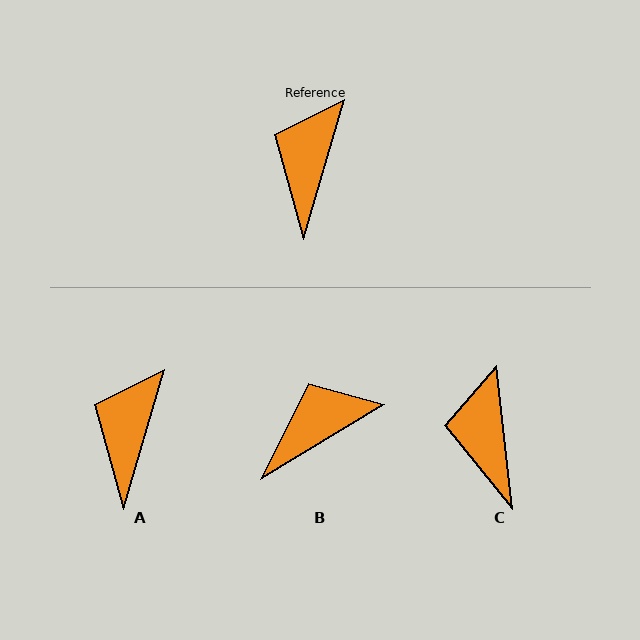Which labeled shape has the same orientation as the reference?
A.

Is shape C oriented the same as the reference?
No, it is off by about 23 degrees.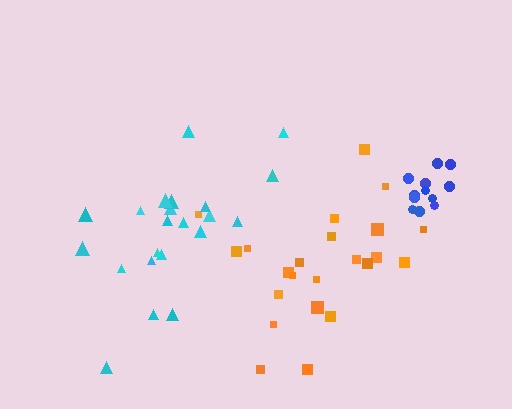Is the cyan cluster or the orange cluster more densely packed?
Orange.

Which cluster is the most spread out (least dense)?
Cyan.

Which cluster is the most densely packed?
Blue.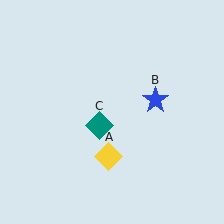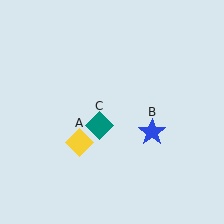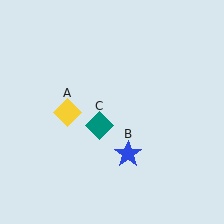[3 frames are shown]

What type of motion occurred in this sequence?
The yellow diamond (object A), blue star (object B) rotated clockwise around the center of the scene.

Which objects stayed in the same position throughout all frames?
Teal diamond (object C) remained stationary.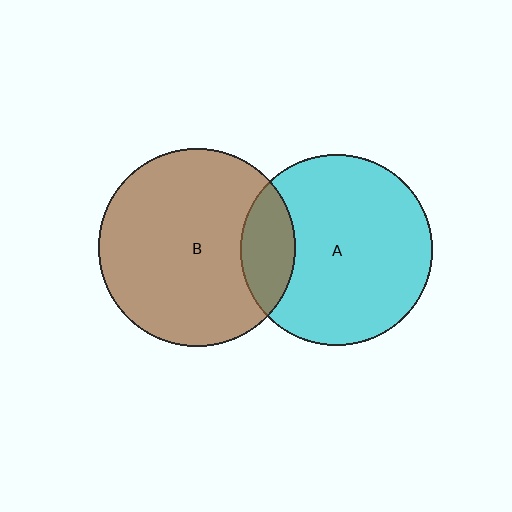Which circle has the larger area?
Circle B (brown).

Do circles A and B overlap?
Yes.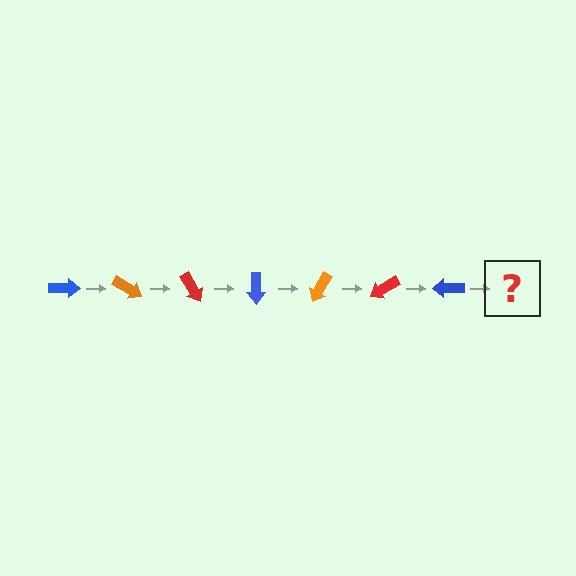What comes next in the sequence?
The next element should be an orange arrow, rotated 210 degrees from the start.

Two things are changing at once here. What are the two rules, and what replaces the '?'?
The two rules are that it rotates 30 degrees each step and the color cycles through blue, orange, and red. The '?' should be an orange arrow, rotated 210 degrees from the start.